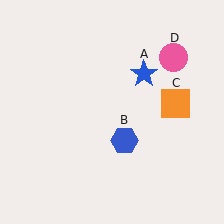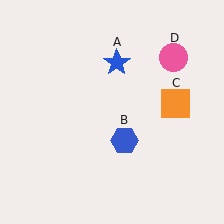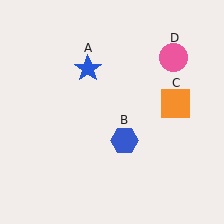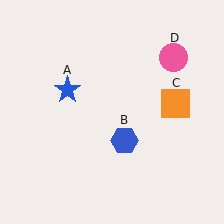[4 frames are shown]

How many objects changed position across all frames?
1 object changed position: blue star (object A).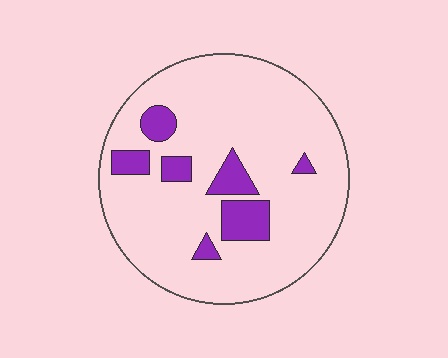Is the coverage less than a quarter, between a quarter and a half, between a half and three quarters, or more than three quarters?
Less than a quarter.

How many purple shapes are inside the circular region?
7.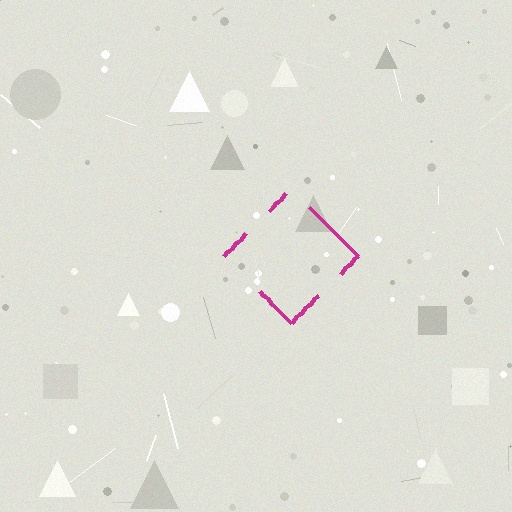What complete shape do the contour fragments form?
The contour fragments form a diamond.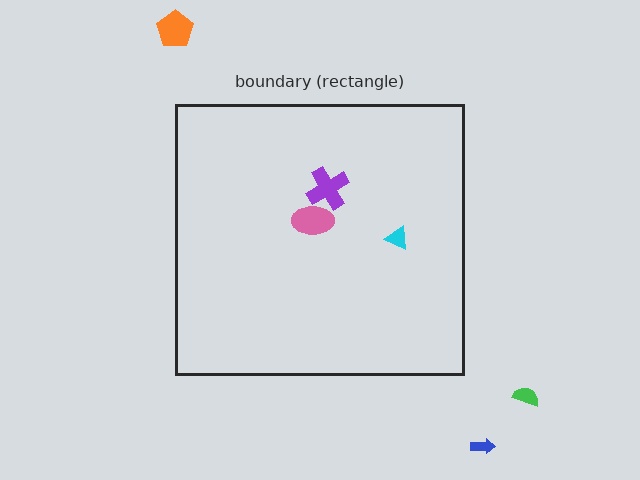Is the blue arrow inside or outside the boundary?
Outside.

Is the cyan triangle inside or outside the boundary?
Inside.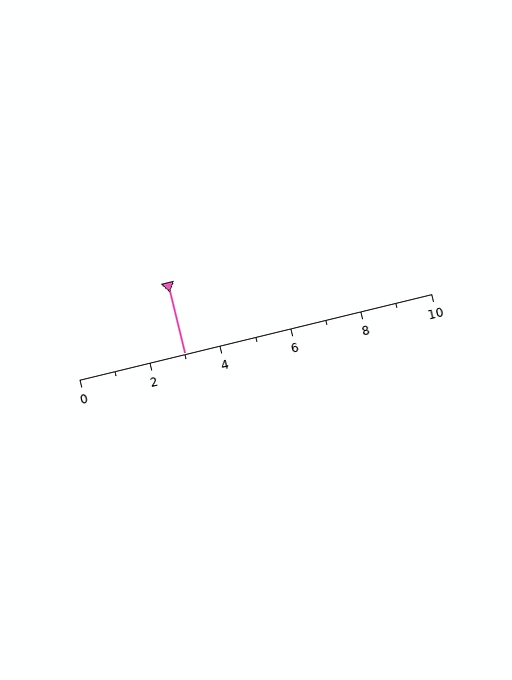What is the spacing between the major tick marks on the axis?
The major ticks are spaced 2 apart.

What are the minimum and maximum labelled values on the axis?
The axis runs from 0 to 10.